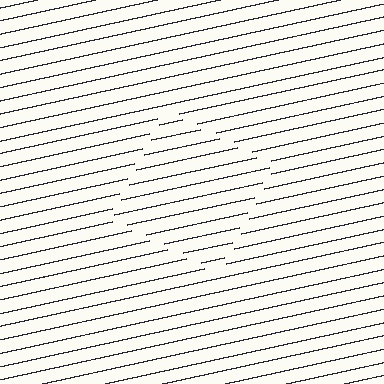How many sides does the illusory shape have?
4 sides — the line-ends trace a square.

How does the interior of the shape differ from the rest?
The interior of the shape contains the same grating, shifted by half a period — the contour is defined by the phase discontinuity where line-ends from the inner and outer gratings abut.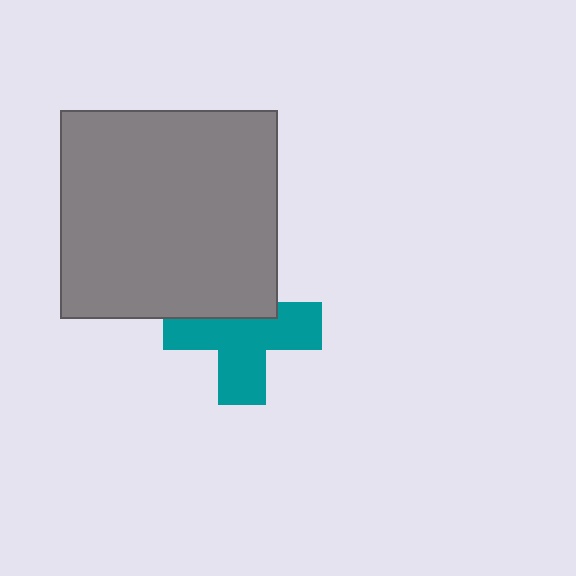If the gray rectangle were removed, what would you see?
You would see the complete teal cross.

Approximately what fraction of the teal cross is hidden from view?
Roughly 37% of the teal cross is hidden behind the gray rectangle.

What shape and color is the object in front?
The object in front is a gray rectangle.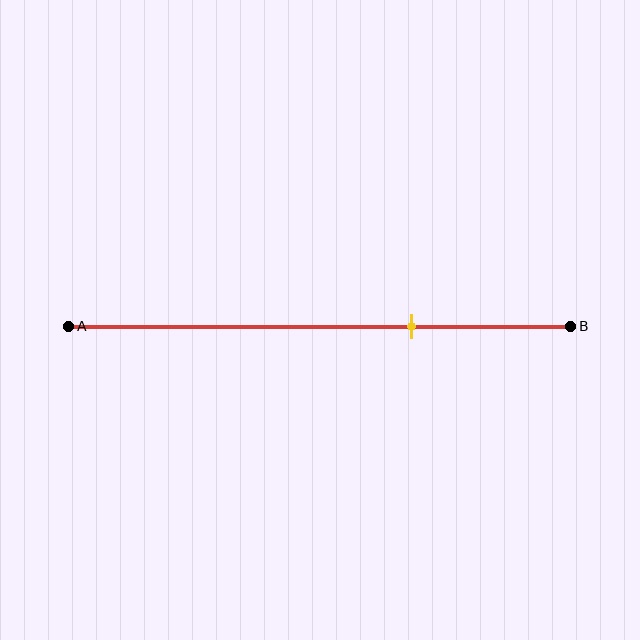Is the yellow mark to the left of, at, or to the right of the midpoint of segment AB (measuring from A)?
The yellow mark is to the right of the midpoint of segment AB.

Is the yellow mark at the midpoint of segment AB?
No, the mark is at about 70% from A, not at the 50% midpoint.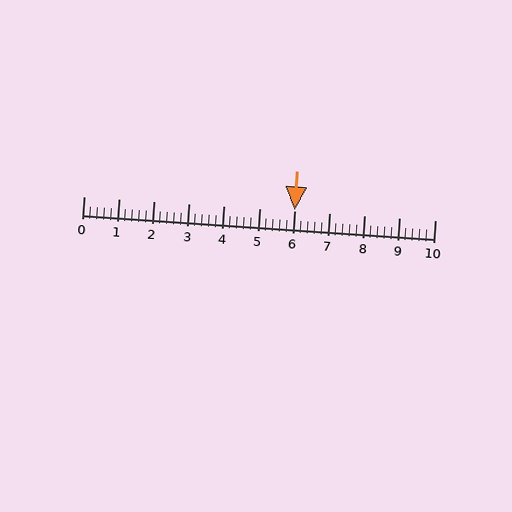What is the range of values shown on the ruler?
The ruler shows values from 0 to 10.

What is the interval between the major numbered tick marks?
The major tick marks are spaced 1 units apart.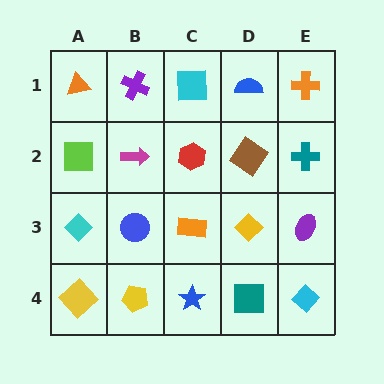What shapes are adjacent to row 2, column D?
A blue semicircle (row 1, column D), a yellow diamond (row 3, column D), a red hexagon (row 2, column C), a teal cross (row 2, column E).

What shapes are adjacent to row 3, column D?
A brown diamond (row 2, column D), a teal square (row 4, column D), an orange rectangle (row 3, column C), a purple ellipse (row 3, column E).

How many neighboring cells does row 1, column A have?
2.